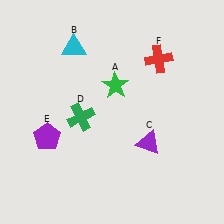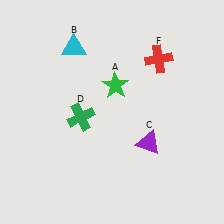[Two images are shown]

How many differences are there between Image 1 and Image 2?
There is 1 difference between the two images.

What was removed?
The purple pentagon (E) was removed in Image 2.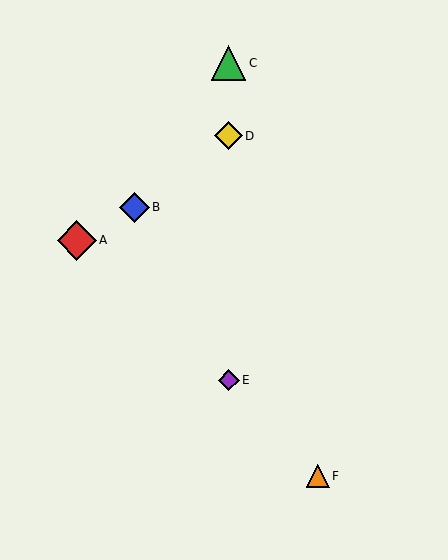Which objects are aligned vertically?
Objects C, D, E are aligned vertically.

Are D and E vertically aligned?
Yes, both are at x≈229.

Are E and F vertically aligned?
No, E is at x≈229 and F is at x≈318.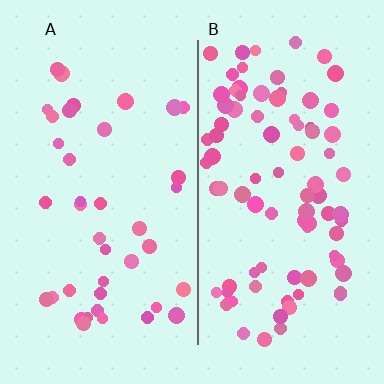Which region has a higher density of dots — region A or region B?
B (the right).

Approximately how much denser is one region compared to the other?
Approximately 2.2× — region B over region A.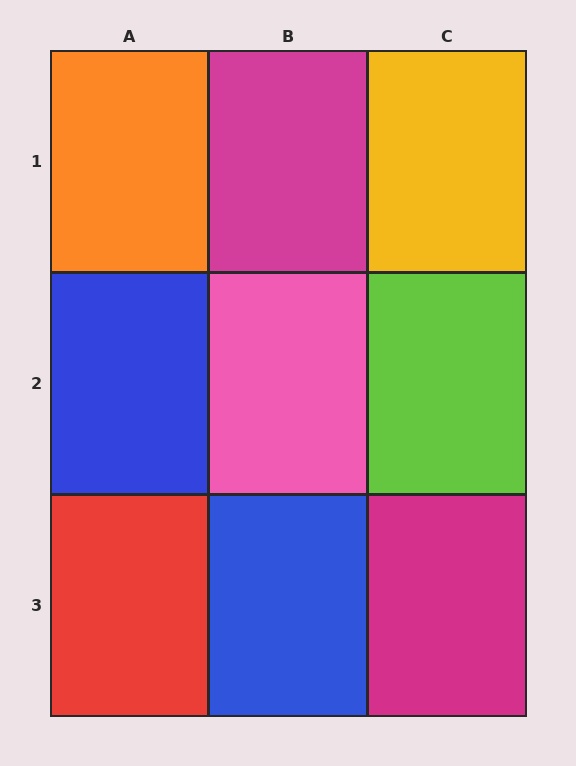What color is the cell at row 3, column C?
Magenta.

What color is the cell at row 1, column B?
Magenta.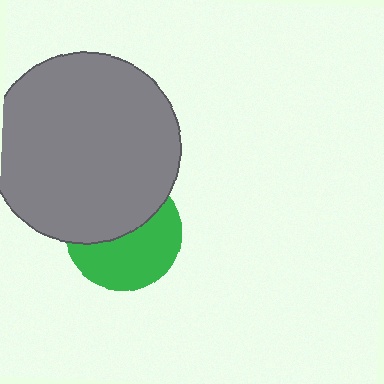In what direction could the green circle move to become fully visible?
The green circle could move down. That would shift it out from behind the gray circle entirely.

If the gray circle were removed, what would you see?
You would see the complete green circle.